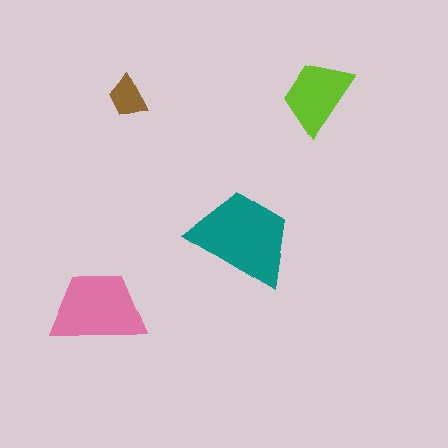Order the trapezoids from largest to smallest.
the teal one, the pink one, the lime one, the brown one.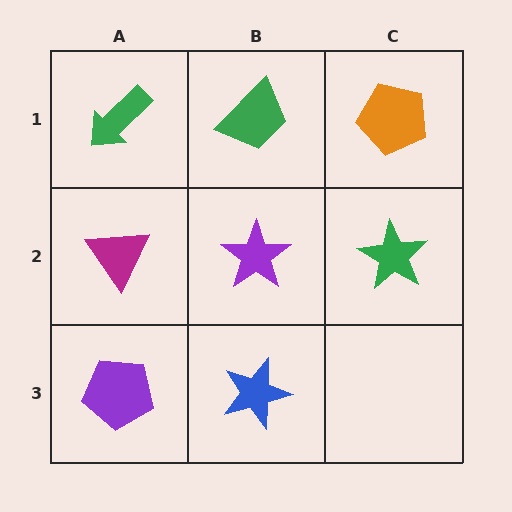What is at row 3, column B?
A blue star.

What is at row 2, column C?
A green star.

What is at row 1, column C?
An orange pentagon.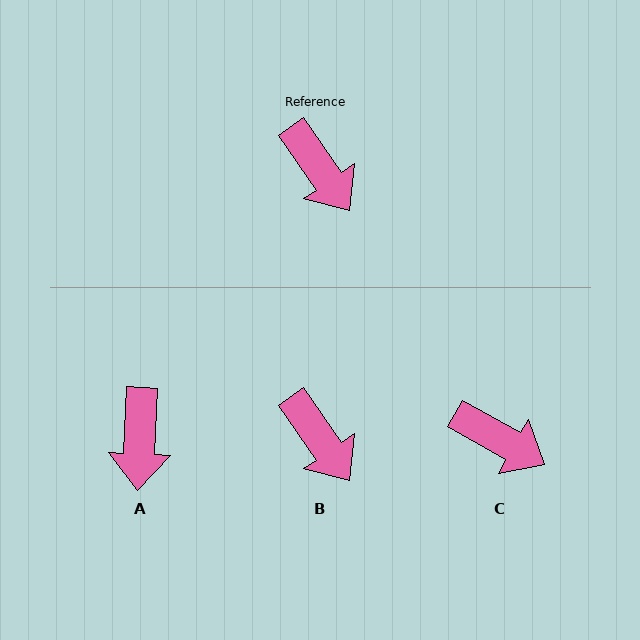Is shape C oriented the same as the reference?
No, it is off by about 26 degrees.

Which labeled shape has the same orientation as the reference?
B.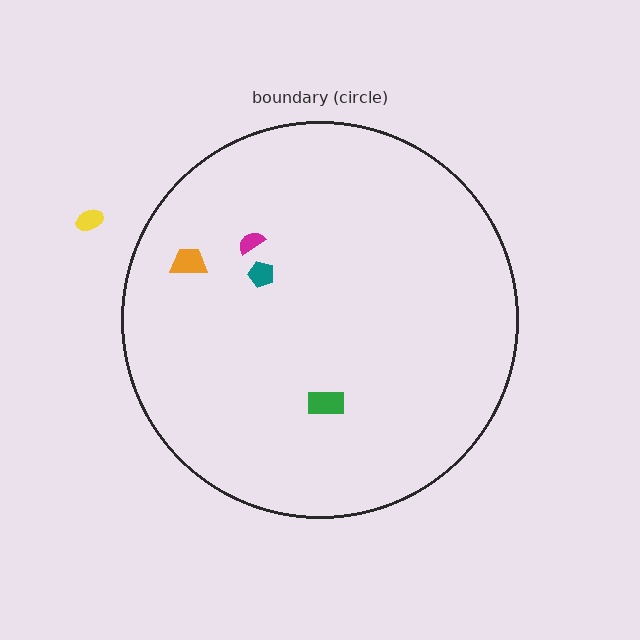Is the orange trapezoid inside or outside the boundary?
Inside.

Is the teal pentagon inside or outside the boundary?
Inside.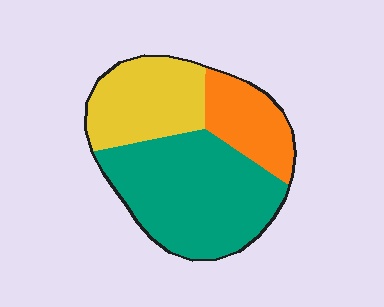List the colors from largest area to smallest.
From largest to smallest: teal, yellow, orange.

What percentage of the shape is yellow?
Yellow takes up about one quarter (1/4) of the shape.